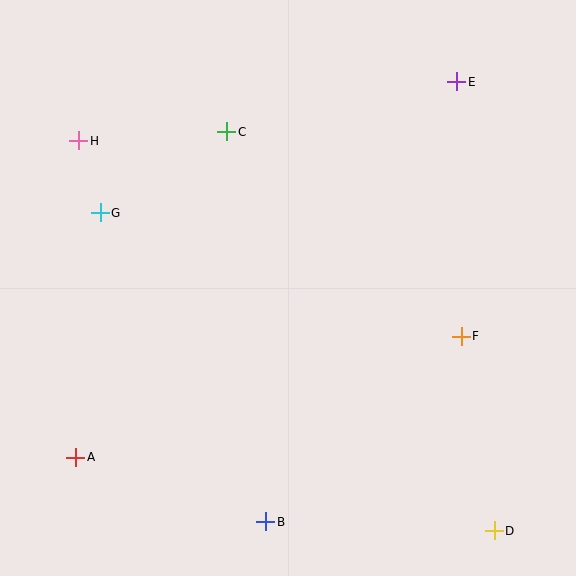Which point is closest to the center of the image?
Point C at (227, 132) is closest to the center.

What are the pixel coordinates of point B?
Point B is at (266, 522).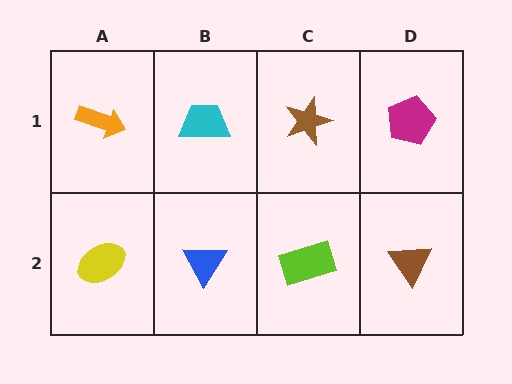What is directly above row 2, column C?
A brown star.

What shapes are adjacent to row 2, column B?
A cyan trapezoid (row 1, column B), a yellow ellipse (row 2, column A), a lime rectangle (row 2, column C).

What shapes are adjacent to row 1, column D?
A brown triangle (row 2, column D), a brown star (row 1, column C).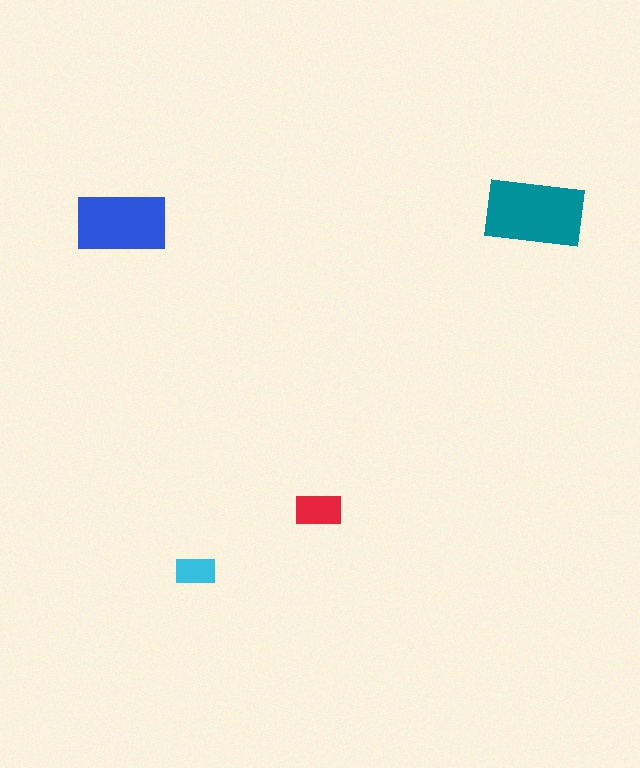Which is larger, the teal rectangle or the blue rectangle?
The teal one.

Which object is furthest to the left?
The blue rectangle is leftmost.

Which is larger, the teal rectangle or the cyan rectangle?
The teal one.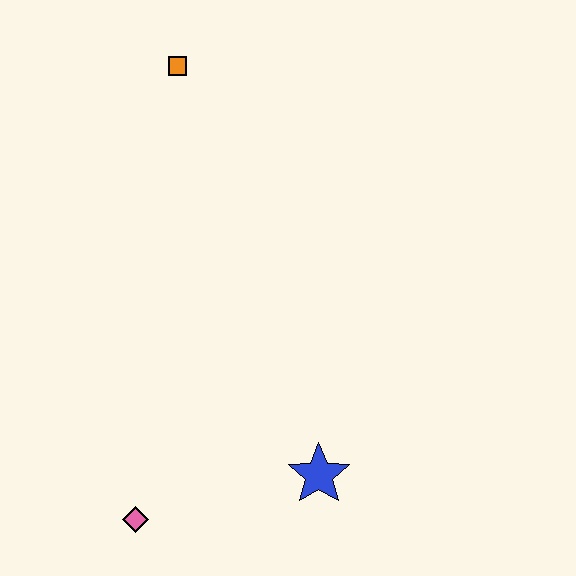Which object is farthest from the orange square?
The pink diamond is farthest from the orange square.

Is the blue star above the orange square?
No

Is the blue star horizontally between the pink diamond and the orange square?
No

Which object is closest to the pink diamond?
The blue star is closest to the pink diamond.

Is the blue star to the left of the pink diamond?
No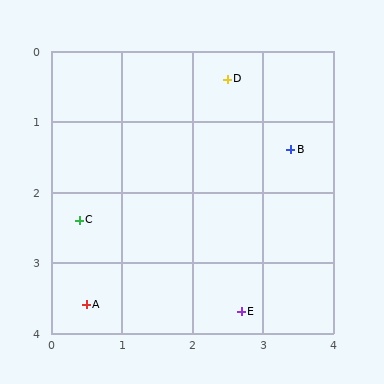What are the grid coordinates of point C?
Point C is at approximately (0.4, 2.4).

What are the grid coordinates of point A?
Point A is at approximately (0.5, 3.6).